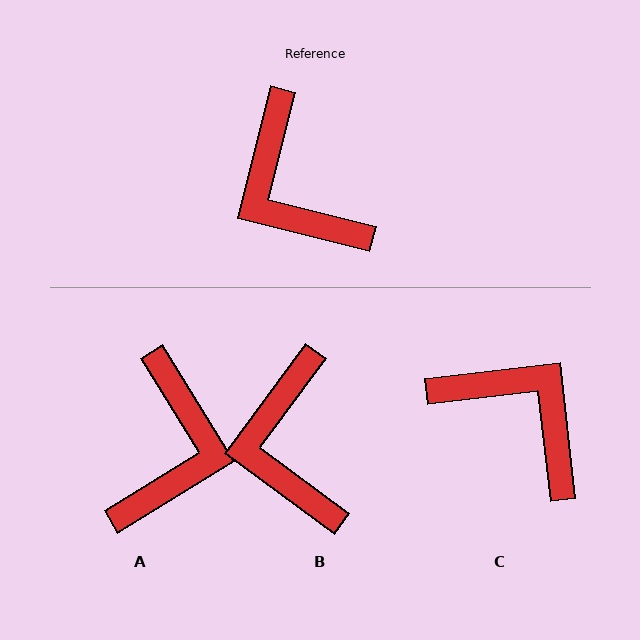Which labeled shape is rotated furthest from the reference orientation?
C, about 159 degrees away.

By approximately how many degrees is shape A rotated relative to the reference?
Approximately 136 degrees counter-clockwise.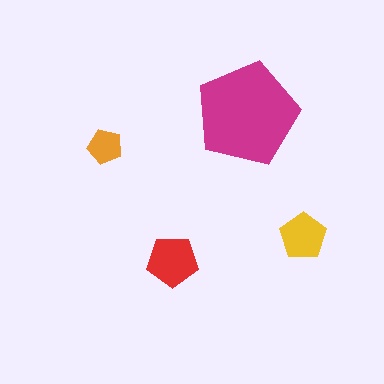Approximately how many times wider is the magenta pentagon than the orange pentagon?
About 3 times wider.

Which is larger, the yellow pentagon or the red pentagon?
The red one.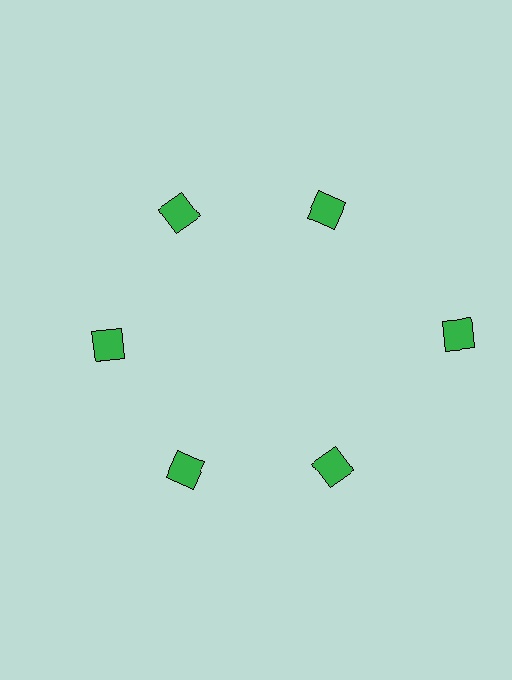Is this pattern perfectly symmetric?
No. The 6 green diamonds are arranged in a ring, but one element near the 3 o'clock position is pushed outward from the center, breaking the 6-fold rotational symmetry.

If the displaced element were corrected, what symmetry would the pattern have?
It would have 6-fold rotational symmetry — the pattern would map onto itself every 60 degrees.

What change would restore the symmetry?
The symmetry would be restored by moving it inward, back onto the ring so that all 6 diamonds sit at equal angles and equal distance from the center.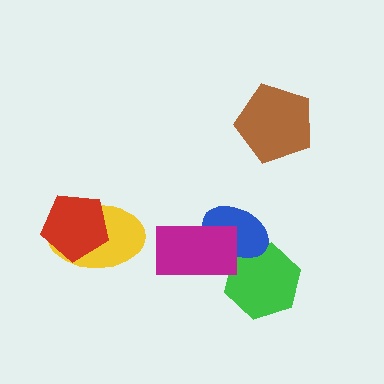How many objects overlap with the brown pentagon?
0 objects overlap with the brown pentagon.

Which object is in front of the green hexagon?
The blue ellipse is in front of the green hexagon.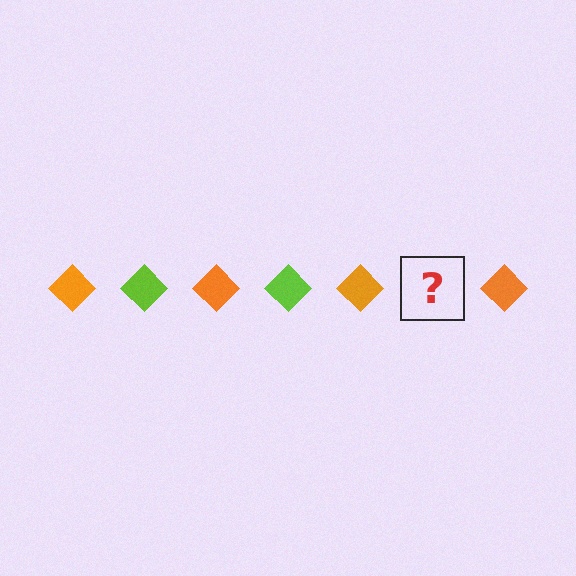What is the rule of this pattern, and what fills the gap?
The rule is that the pattern cycles through orange, lime diamonds. The gap should be filled with a lime diamond.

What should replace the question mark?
The question mark should be replaced with a lime diamond.